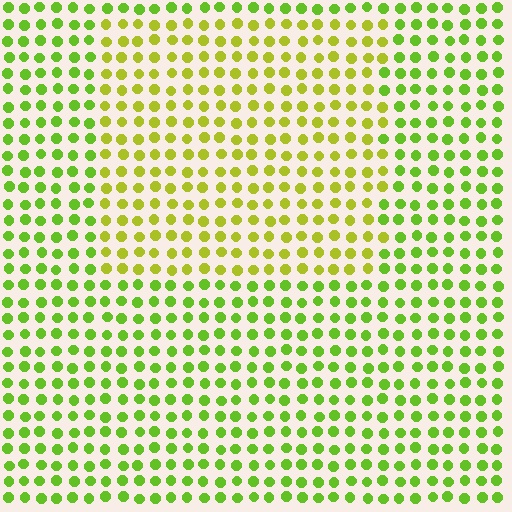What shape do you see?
I see a rectangle.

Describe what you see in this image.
The image is filled with small lime elements in a uniform arrangement. A rectangle-shaped region is visible where the elements are tinted to a slightly different hue, forming a subtle color boundary.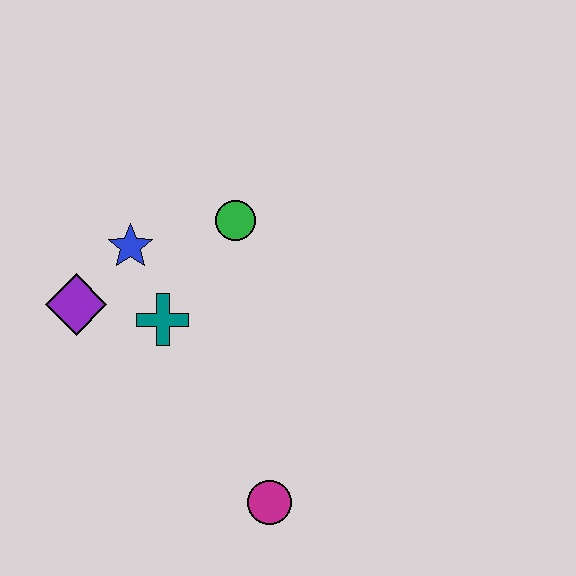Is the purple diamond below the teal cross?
No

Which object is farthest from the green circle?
The magenta circle is farthest from the green circle.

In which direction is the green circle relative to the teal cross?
The green circle is above the teal cross.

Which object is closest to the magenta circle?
The teal cross is closest to the magenta circle.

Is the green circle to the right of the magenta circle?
No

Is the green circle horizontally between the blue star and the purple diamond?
No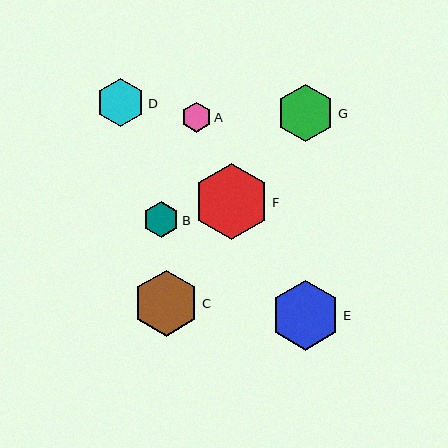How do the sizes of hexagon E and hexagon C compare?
Hexagon E and hexagon C are approximately the same size.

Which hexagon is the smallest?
Hexagon A is the smallest with a size of approximately 30 pixels.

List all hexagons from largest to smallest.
From largest to smallest: F, E, C, G, D, B, A.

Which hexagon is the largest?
Hexagon F is the largest with a size of approximately 76 pixels.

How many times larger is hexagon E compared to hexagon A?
Hexagon E is approximately 2.3 times the size of hexagon A.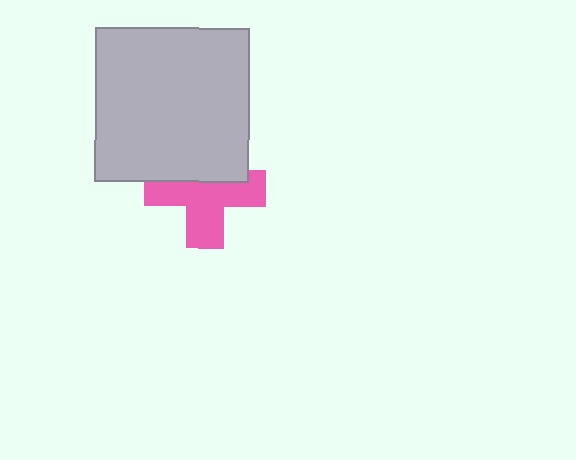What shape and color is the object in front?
The object in front is a light gray square.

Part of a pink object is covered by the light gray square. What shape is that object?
It is a cross.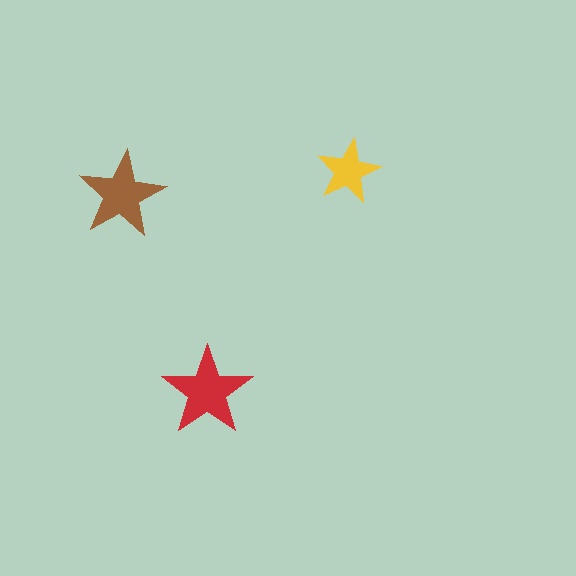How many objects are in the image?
There are 3 objects in the image.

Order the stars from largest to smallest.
the red one, the brown one, the yellow one.